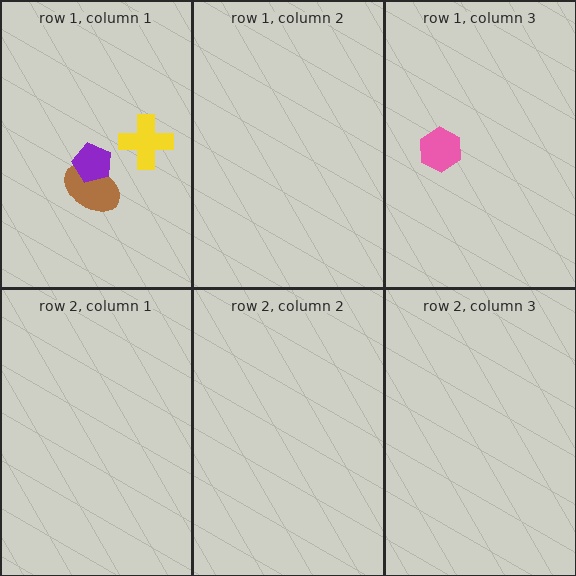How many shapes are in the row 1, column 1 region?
3.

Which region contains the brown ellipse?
The row 1, column 1 region.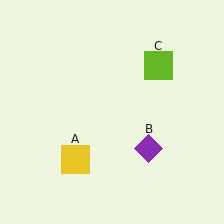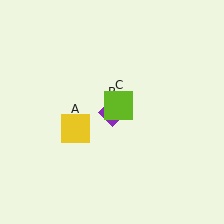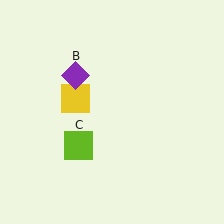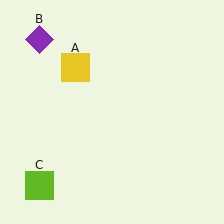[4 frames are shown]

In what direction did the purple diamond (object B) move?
The purple diamond (object B) moved up and to the left.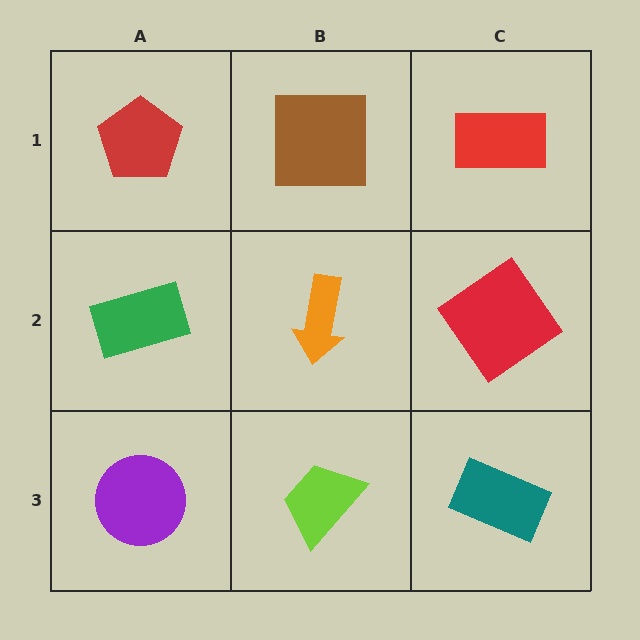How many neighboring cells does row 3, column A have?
2.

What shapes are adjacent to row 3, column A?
A green rectangle (row 2, column A), a lime trapezoid (row 3, column B).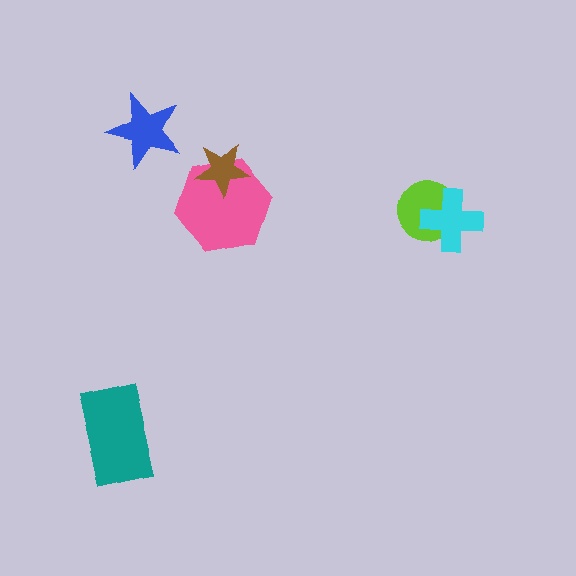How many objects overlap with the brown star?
1 object overlaps with the brown star.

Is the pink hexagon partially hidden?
Yes, it is partially covered by another shape.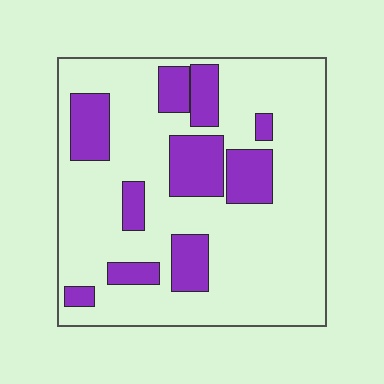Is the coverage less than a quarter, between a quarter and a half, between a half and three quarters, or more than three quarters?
Less than a quarter.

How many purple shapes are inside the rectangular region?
10.